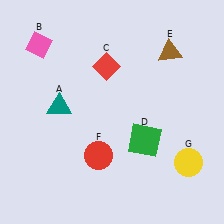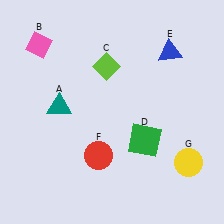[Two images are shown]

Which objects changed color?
C changed from red to lime. E changed from brown to blue.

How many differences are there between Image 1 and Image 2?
There are 2 differences between the two images.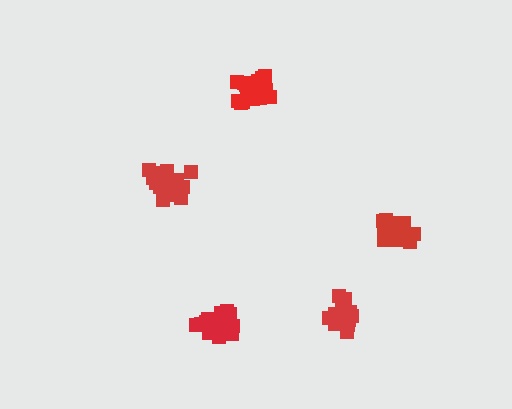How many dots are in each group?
Group 1: 17 dots, Group 2: 18 dots, Group 3: 20 dots, Group 4: 20 dots, Group 5: 21 dots (96 total).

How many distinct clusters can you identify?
There are 5 distinct clusters.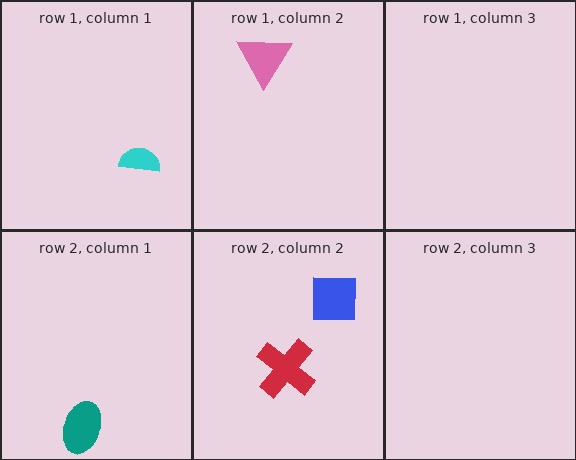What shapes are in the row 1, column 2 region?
The pink triangle.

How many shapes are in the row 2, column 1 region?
1.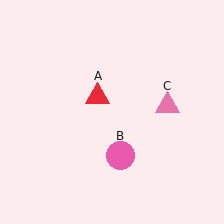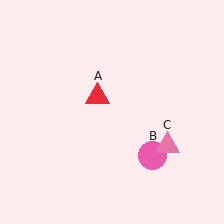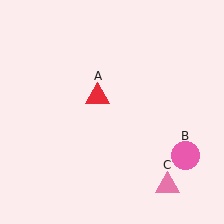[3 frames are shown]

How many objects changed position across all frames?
2 objects changed position: pink circle (object B), pink triangle (object C).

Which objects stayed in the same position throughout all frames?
Red triangle (object A) remained stationary.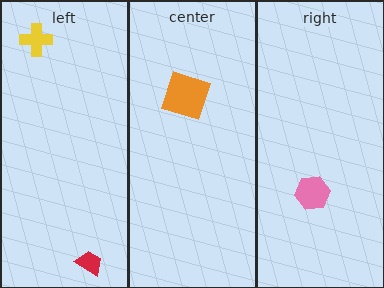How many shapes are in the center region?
1.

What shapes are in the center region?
The orange square.